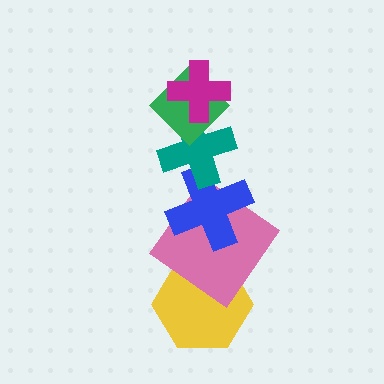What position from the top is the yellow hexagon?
The yellow hexagon is 6th from the top.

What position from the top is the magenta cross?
The magenta cross is 1st from the top.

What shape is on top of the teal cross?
The green diamond is on top of the teal cross.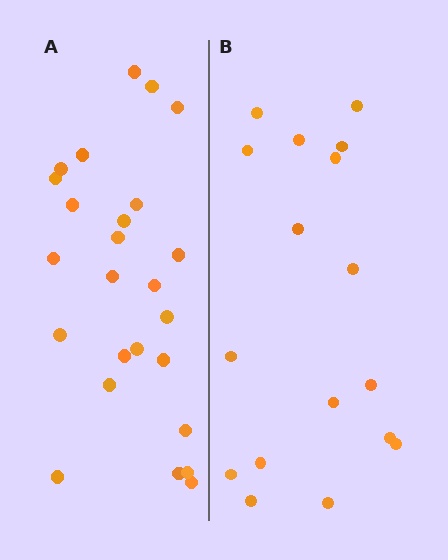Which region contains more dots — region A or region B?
Region A (the left region) has more dots.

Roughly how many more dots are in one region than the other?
Region A has roughly 8 or so more dots than region B.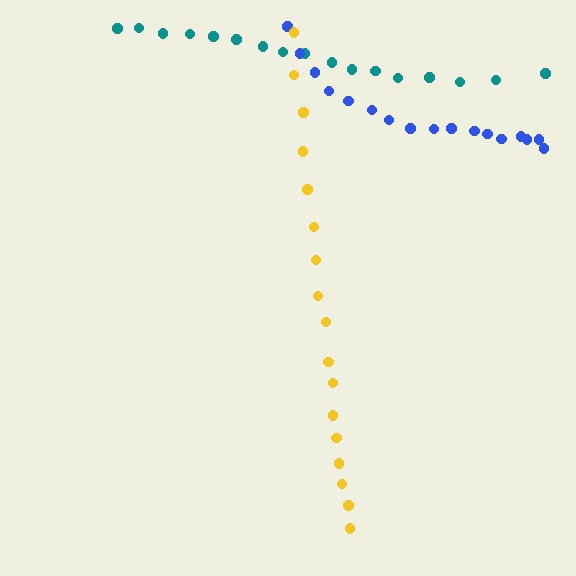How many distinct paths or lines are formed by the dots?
There are 3 distinct paths.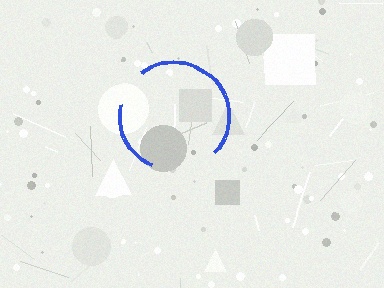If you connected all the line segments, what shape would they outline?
They would outline a circle.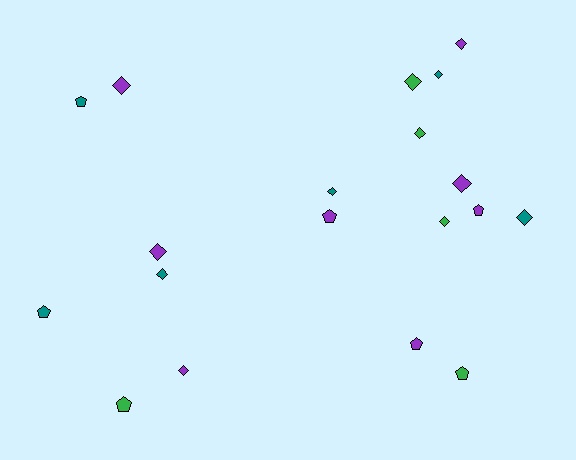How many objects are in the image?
There are 19 objects.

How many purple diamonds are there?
There are 5 purple diamonds.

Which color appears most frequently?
Purple, with 8 objects.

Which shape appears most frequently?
Diamond, with 12 objects.